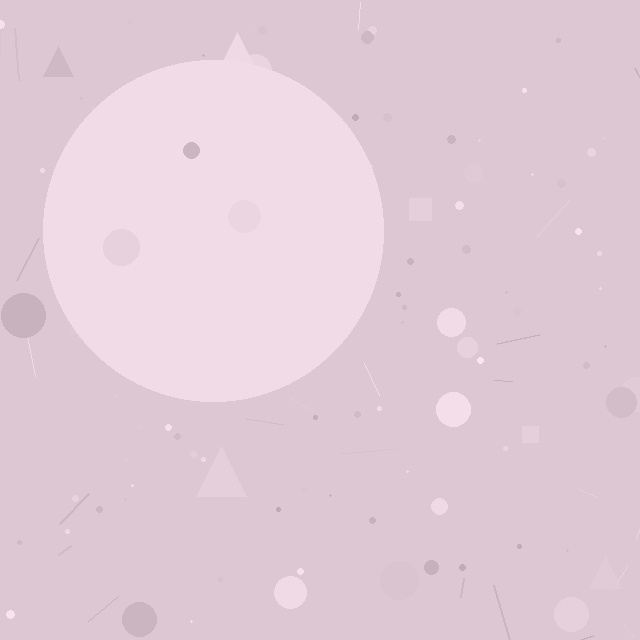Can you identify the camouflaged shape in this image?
The camouflaged shape is a circle.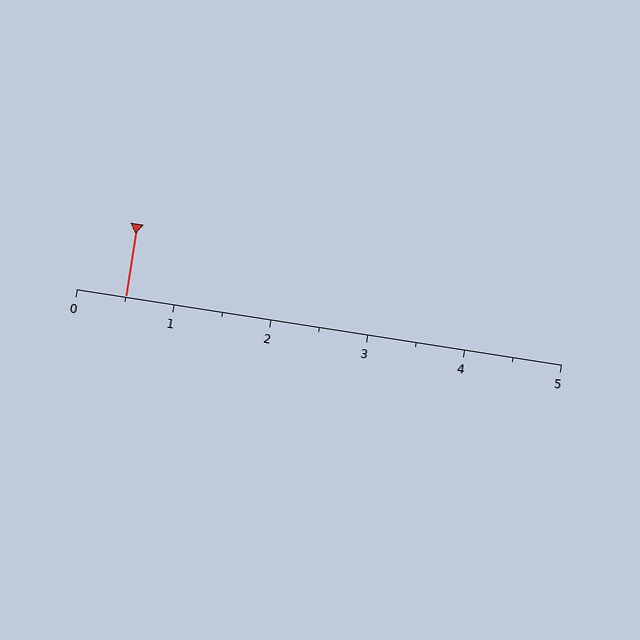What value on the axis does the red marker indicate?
The marker indicates approximately 0.5.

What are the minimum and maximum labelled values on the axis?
The axis runs from 0 to 5.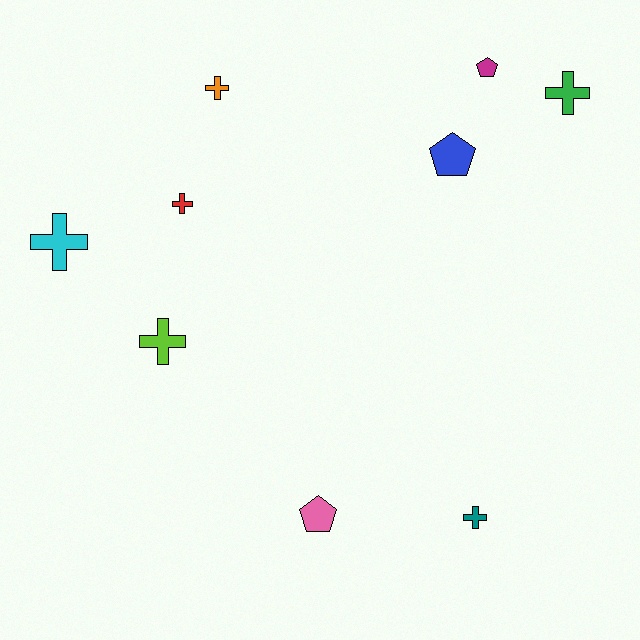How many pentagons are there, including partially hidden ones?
There are 3 pentagons.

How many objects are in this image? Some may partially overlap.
There are 9 objects.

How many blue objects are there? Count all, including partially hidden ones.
There is 1 blue object.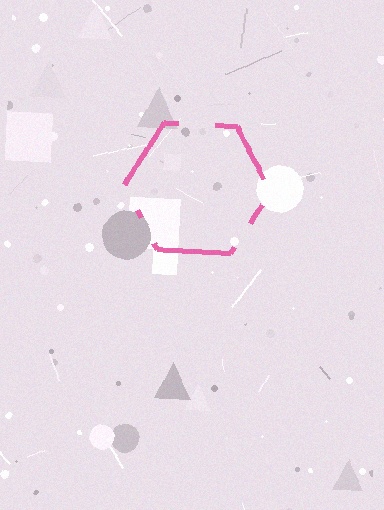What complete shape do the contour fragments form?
The contour fragments form a hexagon.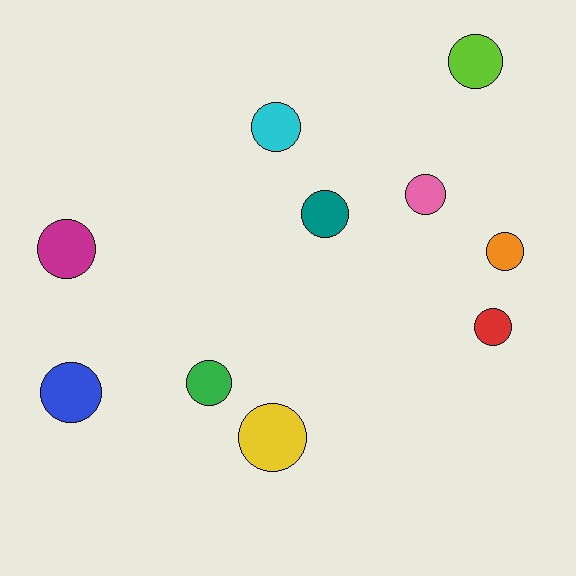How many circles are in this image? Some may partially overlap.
There are 10 circles.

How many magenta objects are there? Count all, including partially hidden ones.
There is 1 magenta object.